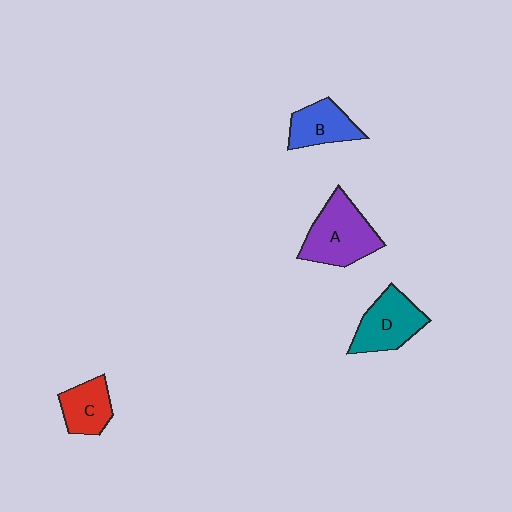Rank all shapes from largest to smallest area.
From largest to smallest: A (purple), D (teal), B (blue), C (red).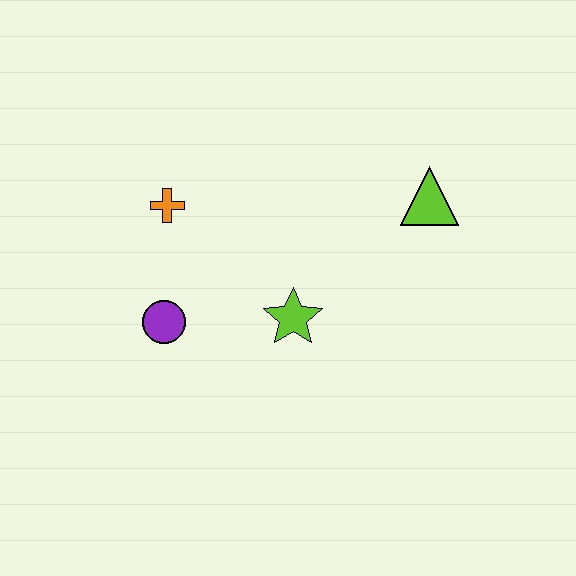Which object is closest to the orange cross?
The purple circle is closest to the orange cross.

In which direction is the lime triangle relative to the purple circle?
The lime triangle is to the right of the purple circle.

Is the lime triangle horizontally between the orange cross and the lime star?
No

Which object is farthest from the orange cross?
The lime triangle is farthest from the orange cross.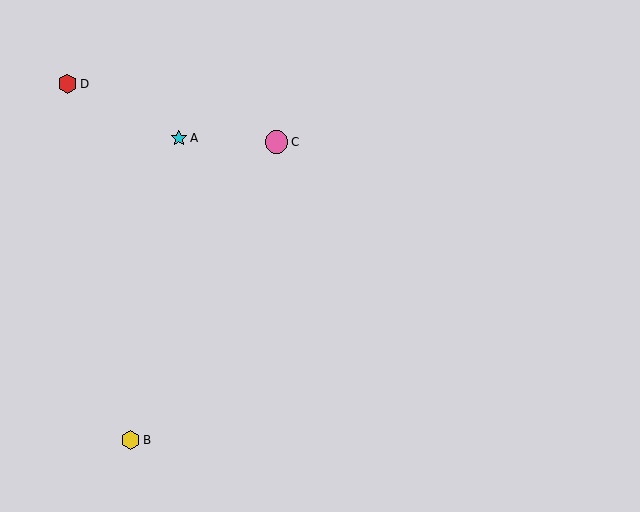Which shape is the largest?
The pink circle (labeled C) is the largest.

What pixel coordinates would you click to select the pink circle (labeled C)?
Click at (277, 142) to select the pink circle C.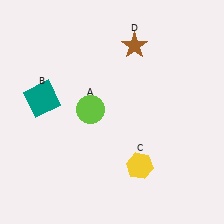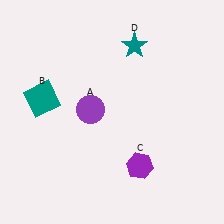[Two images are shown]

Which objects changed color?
A changed from lime to purple. C changed from yellow to purple. D changed from brown to teal.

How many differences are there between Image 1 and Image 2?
There are 3 differences between the two images.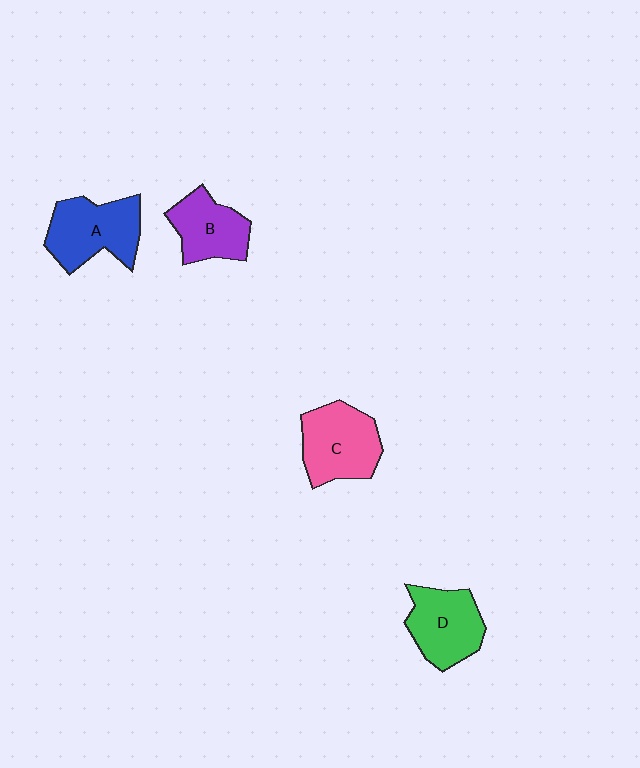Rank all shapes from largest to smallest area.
From largest to smallest: A (blue), C (pink), D (green), B (purple).